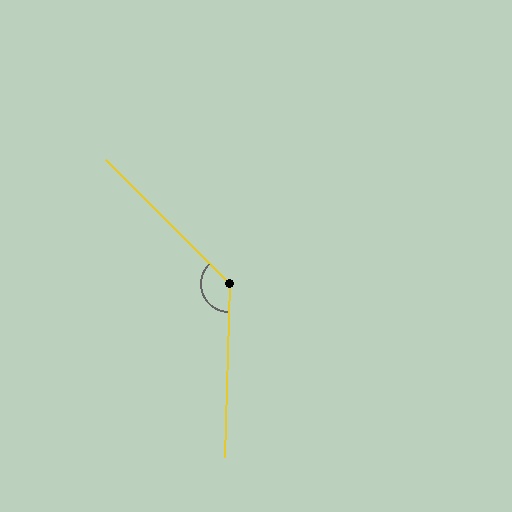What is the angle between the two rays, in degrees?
Approximately 133 degrees.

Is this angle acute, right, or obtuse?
It is obtuse.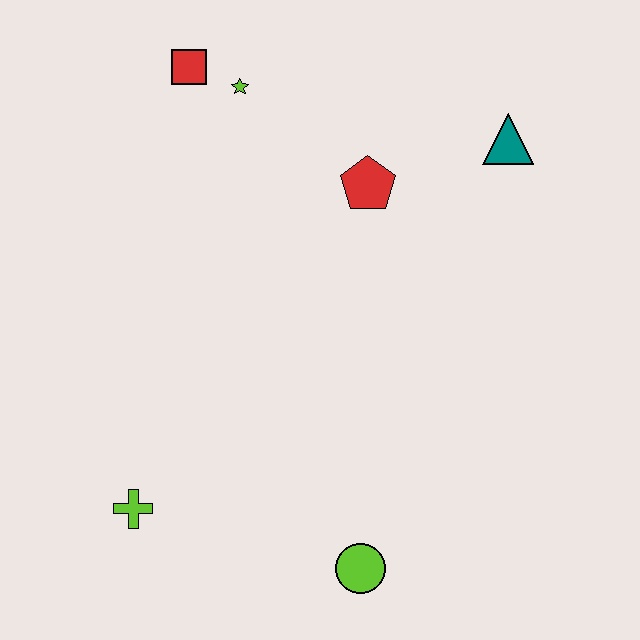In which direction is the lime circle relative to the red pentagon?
The lime circle is below the red pentagon.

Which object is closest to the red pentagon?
The teal triangle is closest to the red pentagon.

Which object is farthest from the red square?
The lime circle is farthest from the red square.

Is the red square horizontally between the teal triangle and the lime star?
No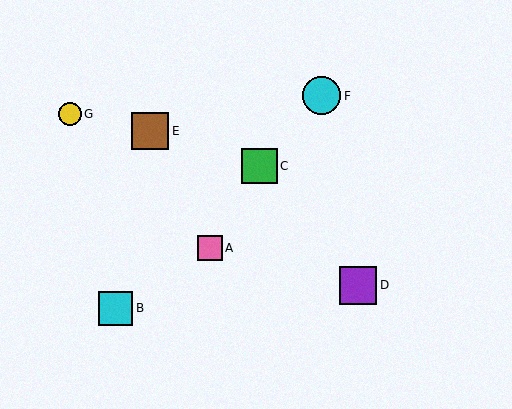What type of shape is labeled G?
Shape G is a yellow circle.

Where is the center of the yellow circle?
The center of the yellow circle is at (70, 114).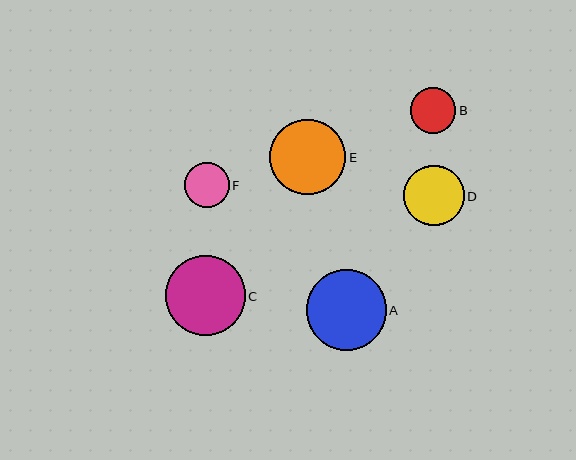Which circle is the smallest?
Circle F is the smallest with a size of approximately 45 pixels.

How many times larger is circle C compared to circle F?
Circle C is approximately 1.8 times the size of circle F.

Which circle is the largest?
Circle A is the largest with a size of approximately 80 pixels.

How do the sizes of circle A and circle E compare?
Circle A and circle E are approximately the same size.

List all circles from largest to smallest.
From largest to smallest: A, C, E, D, B, F.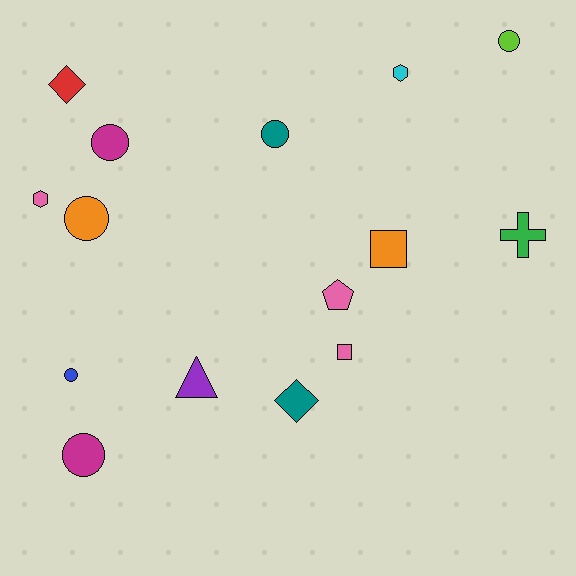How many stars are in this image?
There are no stars.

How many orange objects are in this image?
There are 2 orange objects.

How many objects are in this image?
There are 15 objects.